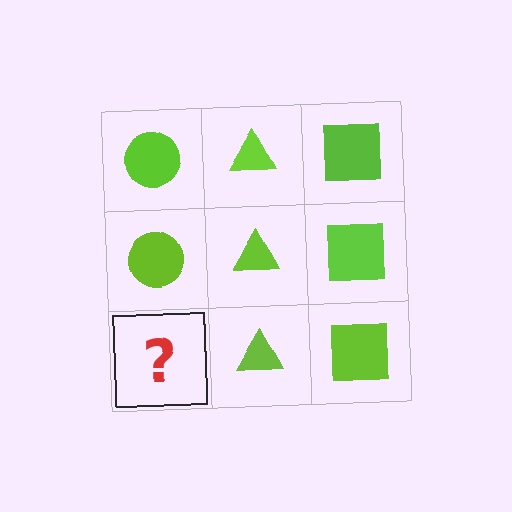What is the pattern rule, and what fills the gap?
The rule is that each column has a consistent shape. The gap should be filled with a lime circle.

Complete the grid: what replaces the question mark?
The question mark should be replaced with a lime circle.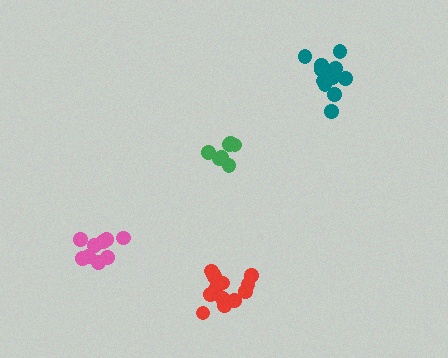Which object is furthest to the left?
The pink cluster is leftmost.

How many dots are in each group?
Group 1: 7 dots, Group 2: 13 dots, Group 3: 9 dots, Group 4: 13 dots (42 total).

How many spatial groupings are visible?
There are 4 spatial groupings.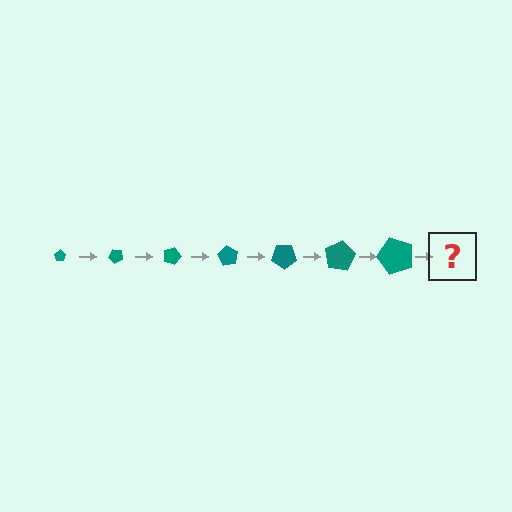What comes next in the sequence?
The next element should be a pentagon, larger than the previous one and rotated 315 degrees from the start.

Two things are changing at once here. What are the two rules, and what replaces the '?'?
The two rules are that the pentagon grows larger each step and it rotates 45 degrees each step. The '?' should be a pentagon, larger than the previous one and rotated 315 degrees from the start.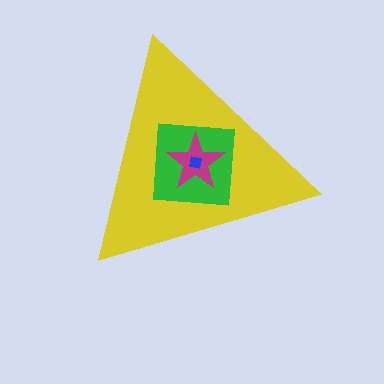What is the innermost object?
The blue square.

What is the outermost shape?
The yellow triangle.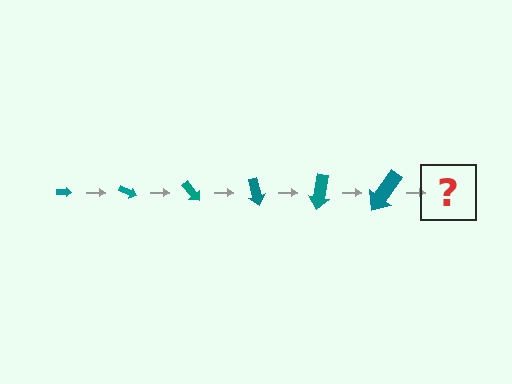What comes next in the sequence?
The next element should be an arrow, larger than the previous one and rotated 150 degrees from the start.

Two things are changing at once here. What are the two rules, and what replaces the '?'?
The two rules are that the arrow grows larger each step and it rotates 25 degrees each step. The '?' should be an arrow, larger than the previous one and rotated 150 degrees from the start.